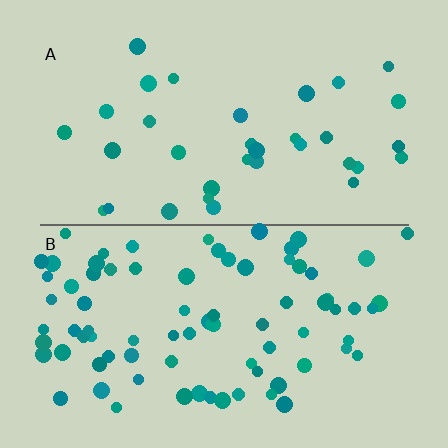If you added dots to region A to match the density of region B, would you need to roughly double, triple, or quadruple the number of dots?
Approximately double.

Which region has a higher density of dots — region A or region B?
B (the bottom).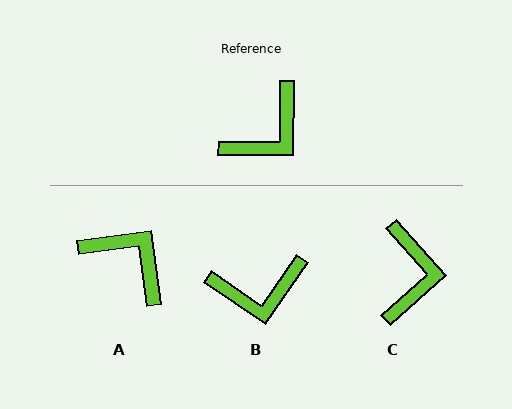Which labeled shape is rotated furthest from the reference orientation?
A, about 98 degrees away.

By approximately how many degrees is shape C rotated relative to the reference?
Approximately 42 degrees counter-clockwise.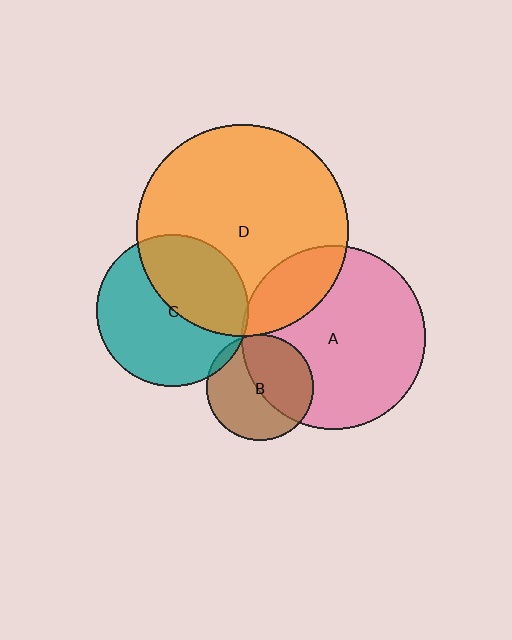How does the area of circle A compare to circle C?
Approximately 1.5 times.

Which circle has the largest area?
Circle D (orange).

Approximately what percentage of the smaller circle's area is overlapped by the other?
Approximately 20%.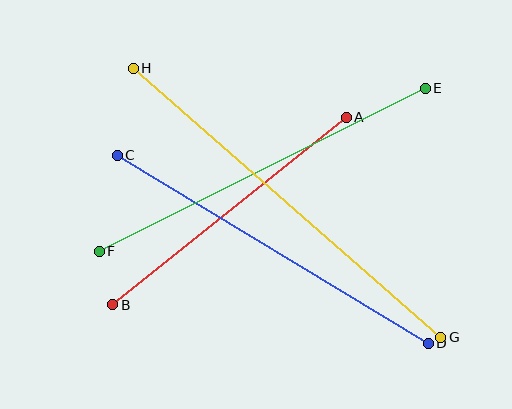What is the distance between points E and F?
The distance is approximately 365 pixels.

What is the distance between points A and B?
The distance is approximately 300 pixels.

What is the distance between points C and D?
The distance is approximately 364 pixels.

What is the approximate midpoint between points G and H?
The midpoint is at approximately (287, 203) pixels.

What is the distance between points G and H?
The distance is approximately 409 pixels.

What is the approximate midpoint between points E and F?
The midpoint is at approximately (262, 170) pixels.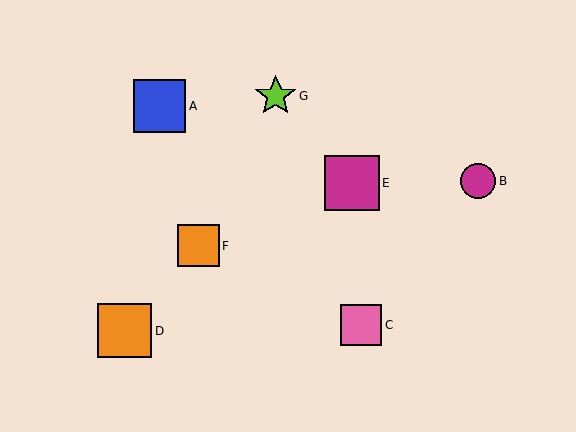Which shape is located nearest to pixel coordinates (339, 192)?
The magenta square (labeled E) at (352, 183) is nearest to that location.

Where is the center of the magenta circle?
The center of the magenta circle is at (478, 181).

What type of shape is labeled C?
Shape C is a pink square.